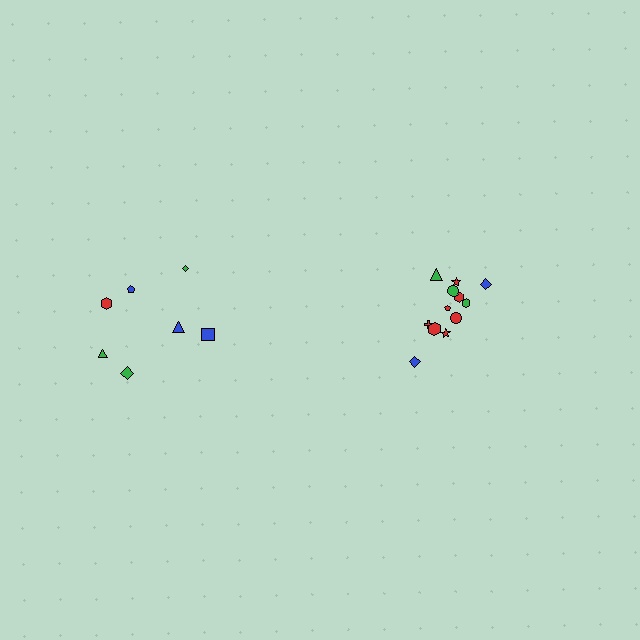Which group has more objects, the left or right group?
The right group.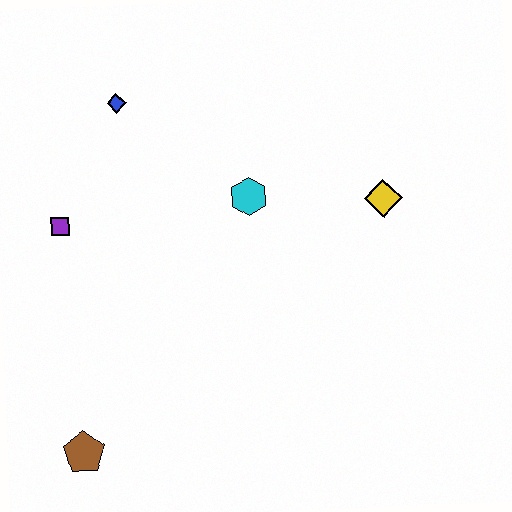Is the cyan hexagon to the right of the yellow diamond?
No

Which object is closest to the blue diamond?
The purple square is closest to the blue diamond.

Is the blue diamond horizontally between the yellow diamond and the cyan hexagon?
No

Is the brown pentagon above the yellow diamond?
No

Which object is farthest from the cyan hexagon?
The brown pentagon is farthest from the cyan hexagon.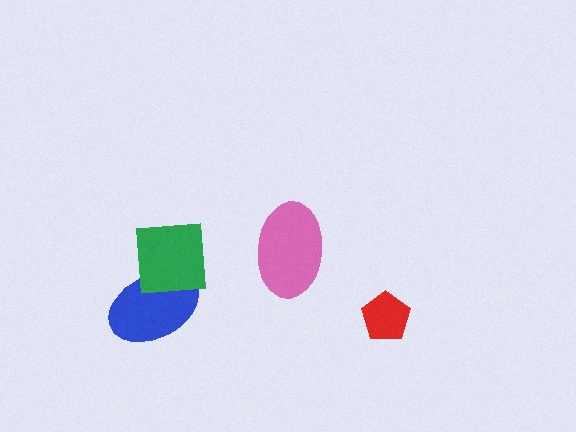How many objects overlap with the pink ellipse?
0 objects overlap with the pink ellipse.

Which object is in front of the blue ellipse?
The green square is in front of the blue ellipse.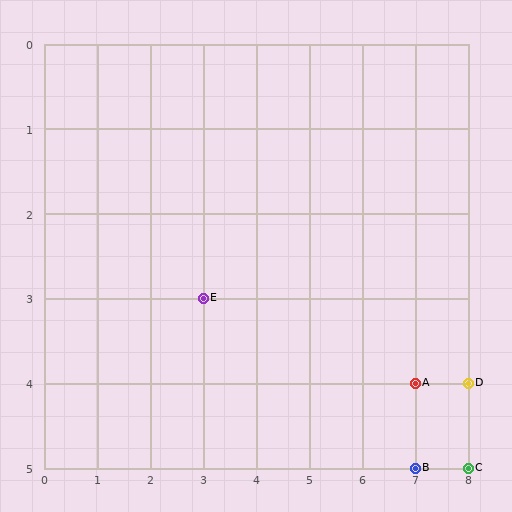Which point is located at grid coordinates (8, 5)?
Point C is at (8, 5).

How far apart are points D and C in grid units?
Points D and C are 1 row apart.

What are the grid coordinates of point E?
Point E is at grid coordinates (3, 3).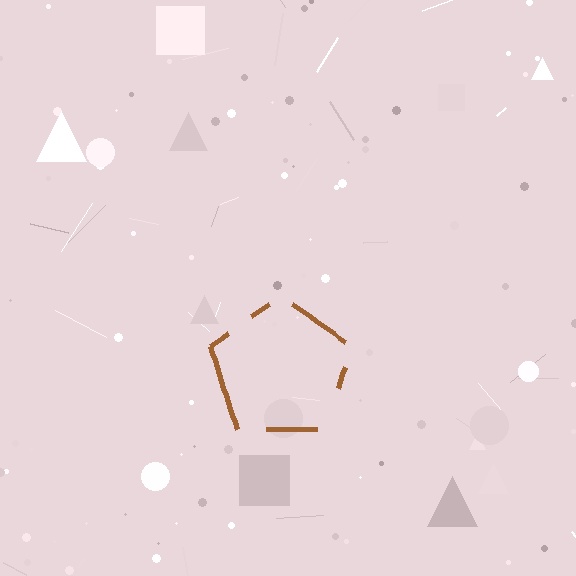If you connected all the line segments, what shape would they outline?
They would outline a pentagon.